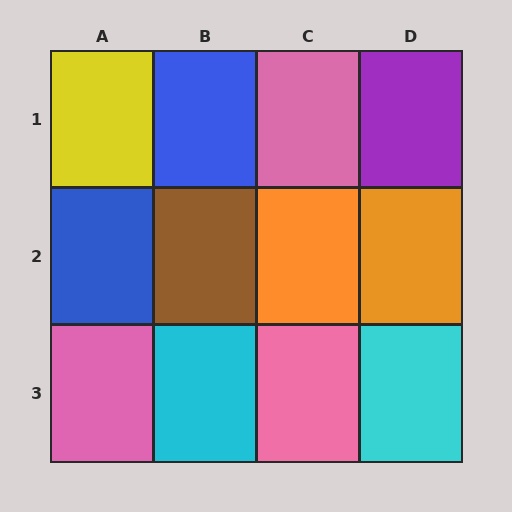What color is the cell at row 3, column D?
Cyan.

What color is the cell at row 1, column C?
Pink.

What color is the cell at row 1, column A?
Yellow.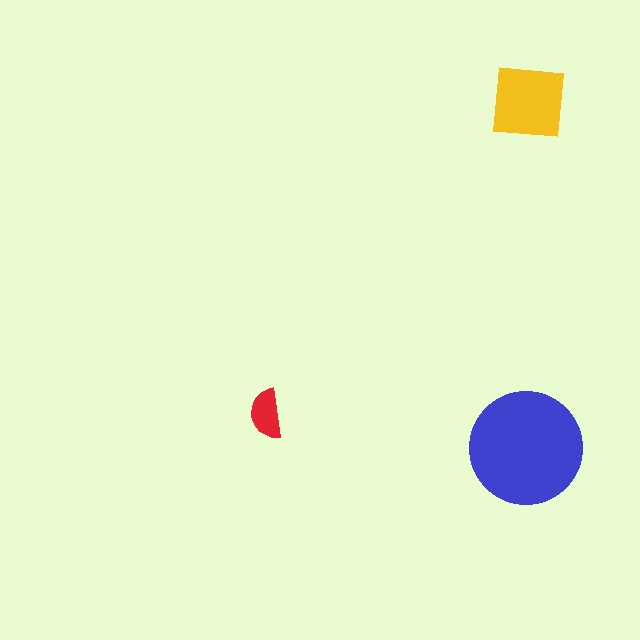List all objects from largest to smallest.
The blue circle, the yellow square, the red semicircle.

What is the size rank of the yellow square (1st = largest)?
2nd.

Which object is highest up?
The yellow square is topmost.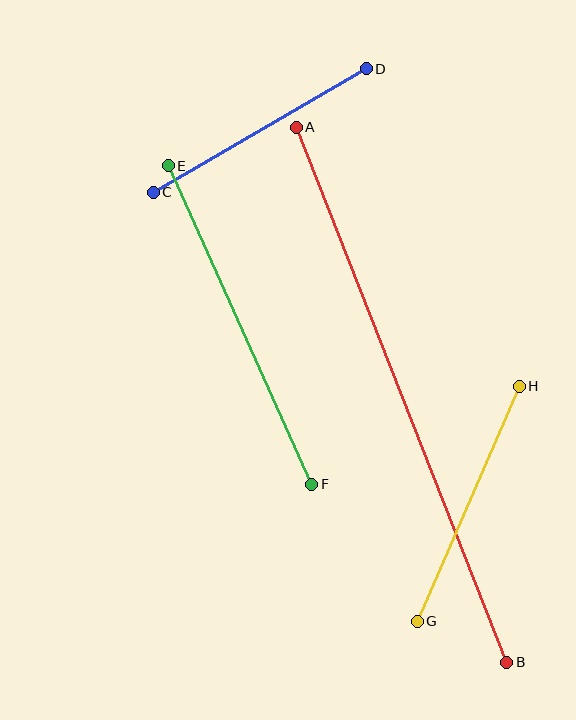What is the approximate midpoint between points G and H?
The midpoint is at approximately (468, 504) pixels.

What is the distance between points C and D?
The distance is approximately 246 pixels.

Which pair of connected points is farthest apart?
Points A and B are farthest apart.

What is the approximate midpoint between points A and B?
The midpoint is at approximately (402, 395) pixels.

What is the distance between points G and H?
The distance is approximately 256 pixels.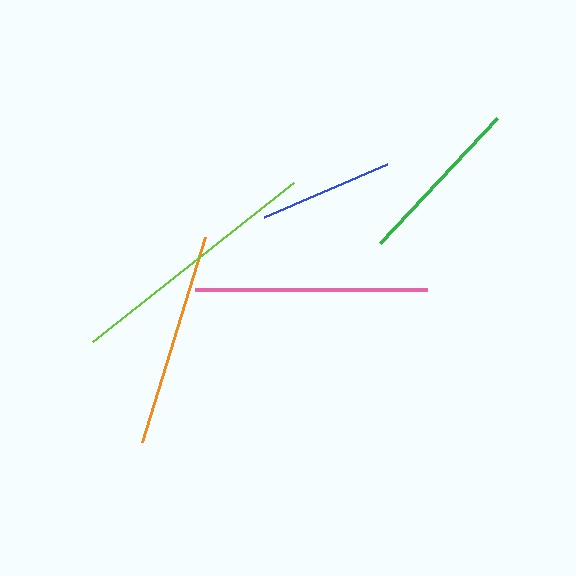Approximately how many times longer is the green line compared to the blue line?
The green line is approximately 1.3 times the length of the blue line.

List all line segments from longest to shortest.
From longest to shortest: lime, pink, orange, green, blue.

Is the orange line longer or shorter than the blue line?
The orange line is longer than the blue line.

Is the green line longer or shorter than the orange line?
The orange line is longer than the green line.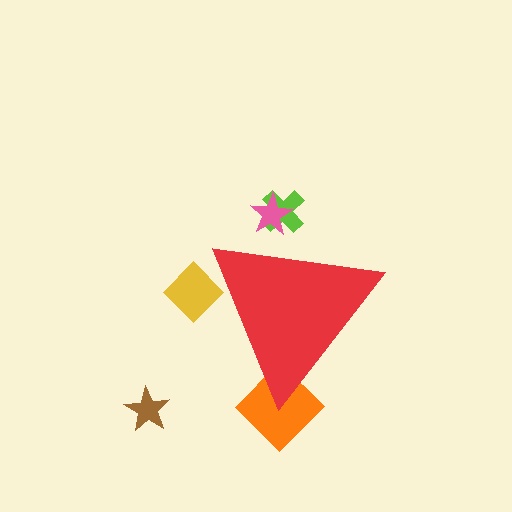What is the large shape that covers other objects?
A red triangle.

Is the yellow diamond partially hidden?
Yes, the yellow diamond is partially hidden behind the red triangle.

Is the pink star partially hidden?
Yes, the pink star is partially hidden behind the red triangle.